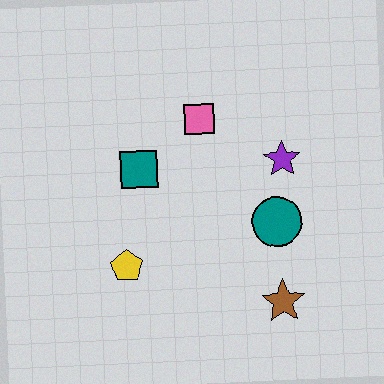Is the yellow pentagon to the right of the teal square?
No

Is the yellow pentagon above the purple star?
No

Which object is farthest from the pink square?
The brown star is farthest from the pink square.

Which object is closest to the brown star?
The teal circle is closest to the brown star.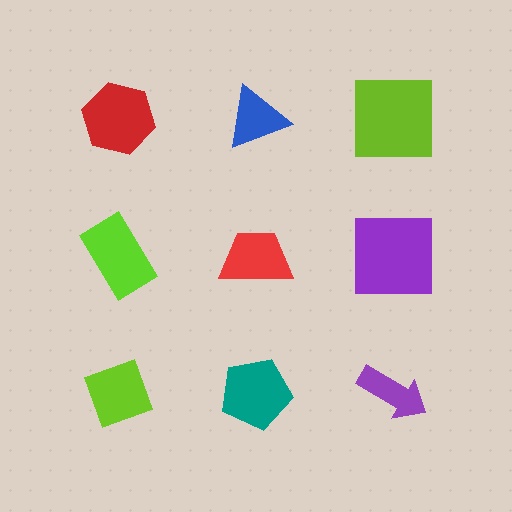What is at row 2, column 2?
A red trapezoid.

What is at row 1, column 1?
A red hexagon.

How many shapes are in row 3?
3 shapes.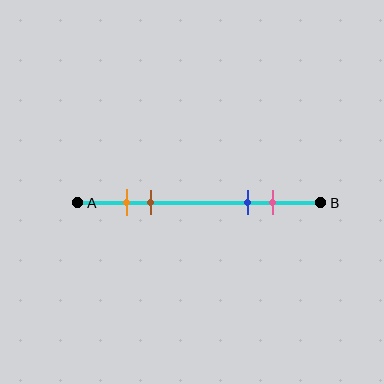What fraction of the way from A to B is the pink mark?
The pink mark is approximately 80% (0.8) of the way from A to B.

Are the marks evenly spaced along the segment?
No, the marks are not evenly spaced.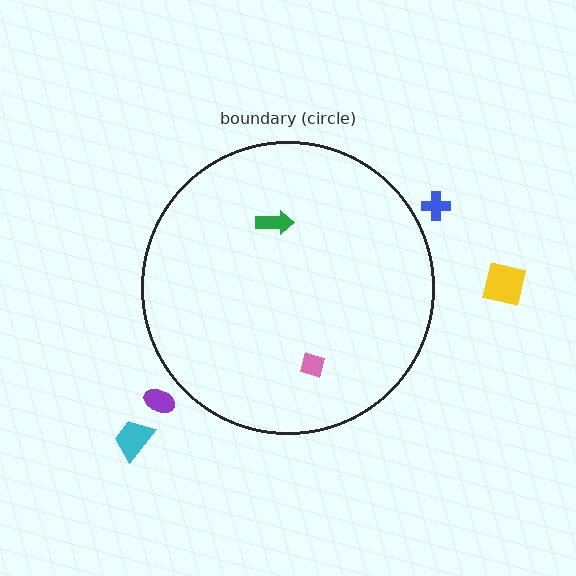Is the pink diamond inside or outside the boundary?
Inside.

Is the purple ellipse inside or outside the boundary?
Outside.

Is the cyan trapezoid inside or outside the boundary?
Outside.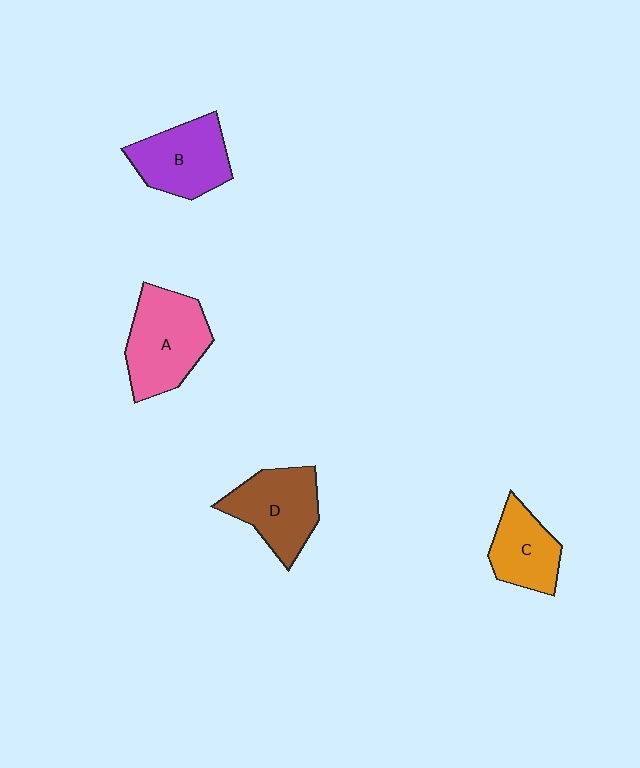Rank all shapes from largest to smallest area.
From largest to smallest: A (pink), D (brown), B (purple), C (orange).